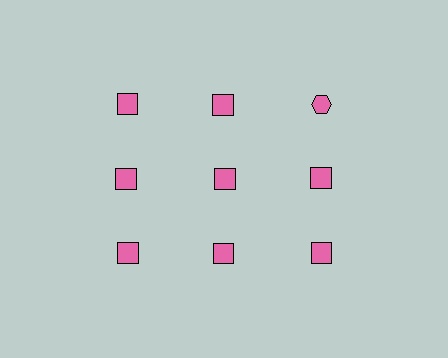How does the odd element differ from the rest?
It has a different shape: hexagon instead of square.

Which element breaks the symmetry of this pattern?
The pink hexagon in the top row, center column breaks the symmetry. All other shapes are pink squares.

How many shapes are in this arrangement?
There are 9 shapes arranged in a grid pattern.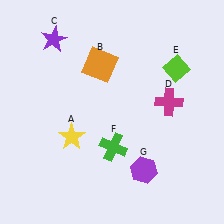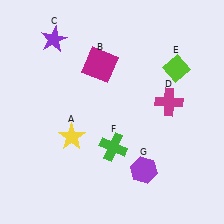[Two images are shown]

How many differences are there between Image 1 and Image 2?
There is 1 difference between the two images.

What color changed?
The square (B) changed from orange in Image 1 to magenta in Image 2.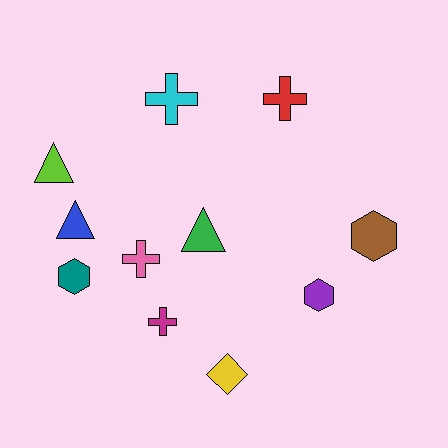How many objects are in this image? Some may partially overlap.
There are 11 objects.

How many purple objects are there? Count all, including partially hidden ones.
There is 1 purple object.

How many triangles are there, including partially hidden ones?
There are 3 triangles.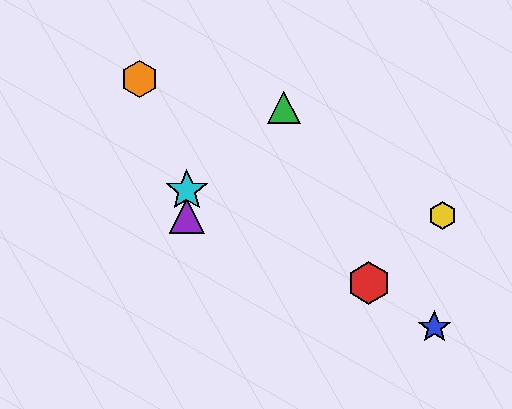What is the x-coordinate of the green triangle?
The green triangle is at x≈284.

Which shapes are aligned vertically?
The purple triangle, the cyan star are aligned vertically.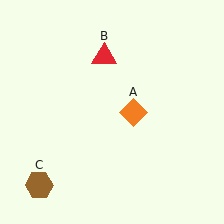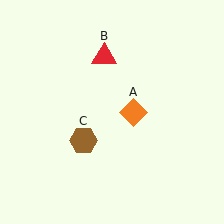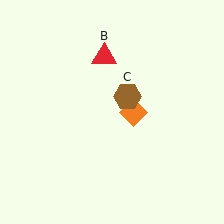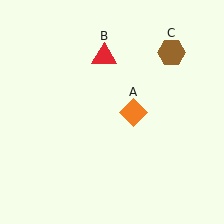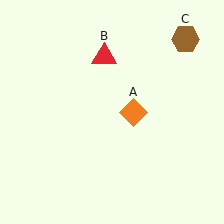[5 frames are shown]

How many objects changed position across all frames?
1 object changed position: brown hexagon (object C).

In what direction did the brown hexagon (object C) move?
The brown hexagon (object C) moved up and to the right.